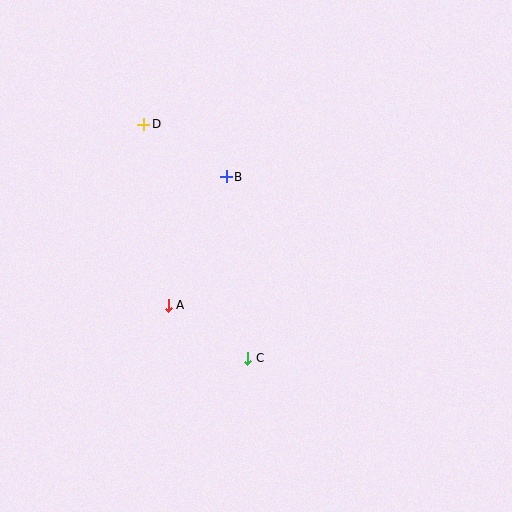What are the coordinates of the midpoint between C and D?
The midpoint between C and D is at (196, 241).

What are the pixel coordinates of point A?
Point A is at (168, 305).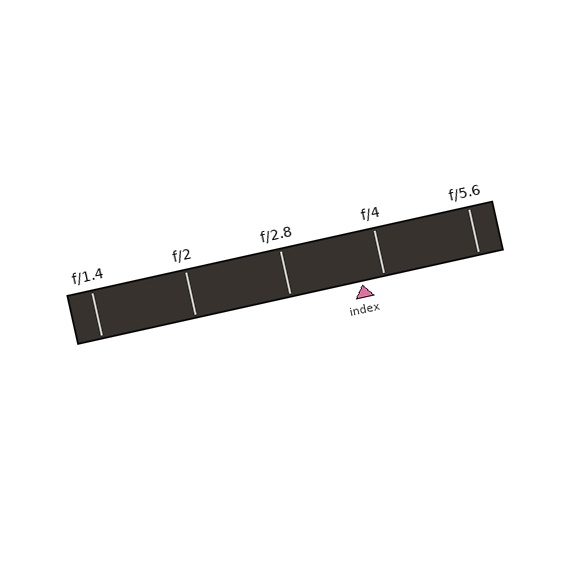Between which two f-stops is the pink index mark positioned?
The index mark is between f/2.8 and f/4.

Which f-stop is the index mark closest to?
The index mark is closest to f/4.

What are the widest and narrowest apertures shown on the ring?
The widest aperture shown is f/1.4 and the narrowest is f/5.6.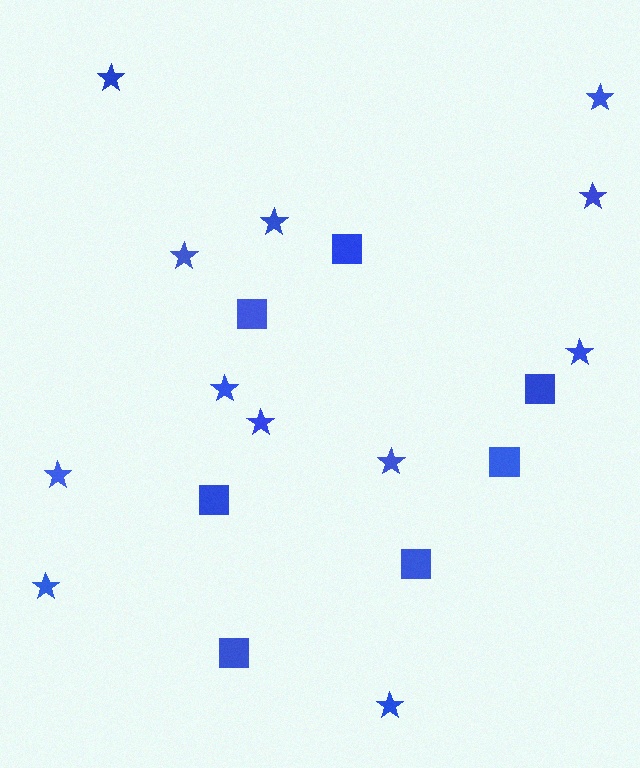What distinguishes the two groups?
There are 2 groups: one group of squares (7) and one group of stars (12).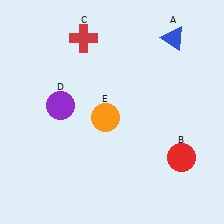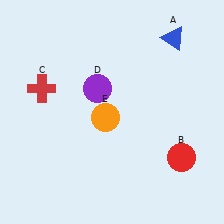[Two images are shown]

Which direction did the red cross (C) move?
The red cross (C) moved down.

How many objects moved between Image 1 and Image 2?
2 objects moved between the two images.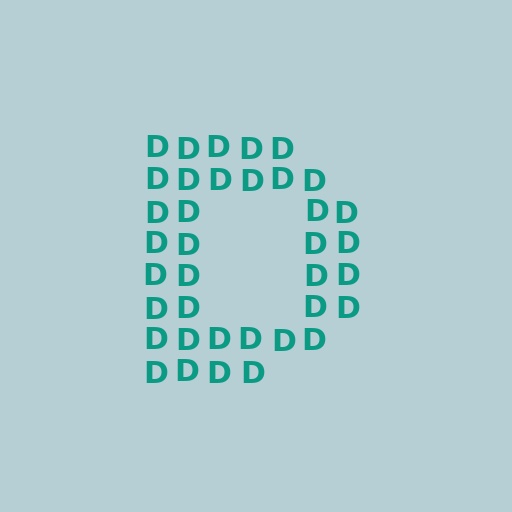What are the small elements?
The small elements are letter D's.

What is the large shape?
The large shape is the letter D.